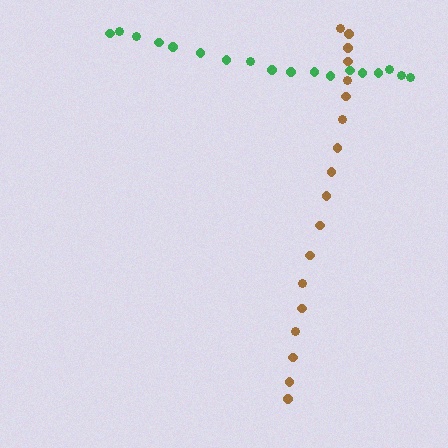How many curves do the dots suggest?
There are 2 distinct paths.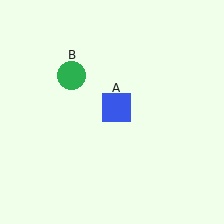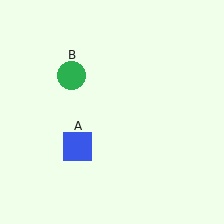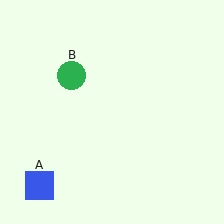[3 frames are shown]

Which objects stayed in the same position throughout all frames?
Green circle (object B) remained stationary.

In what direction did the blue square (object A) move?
The blue square (object A) moved down and to the left.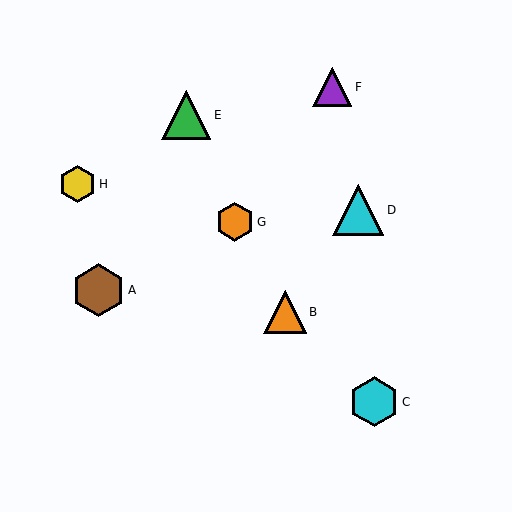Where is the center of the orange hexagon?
The center of the orange hexagon is at (235, 222).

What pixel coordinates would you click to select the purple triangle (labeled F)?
Click at (332, 87) to select the purple triangle F.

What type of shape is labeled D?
Shape D is a cyan triangle.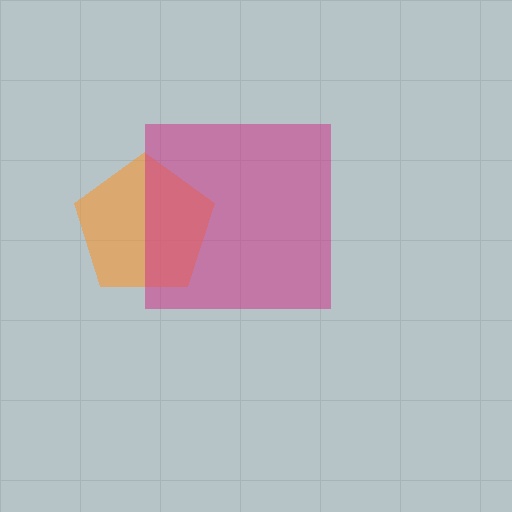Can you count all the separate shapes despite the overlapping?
Yes, there are 2 separate shapes.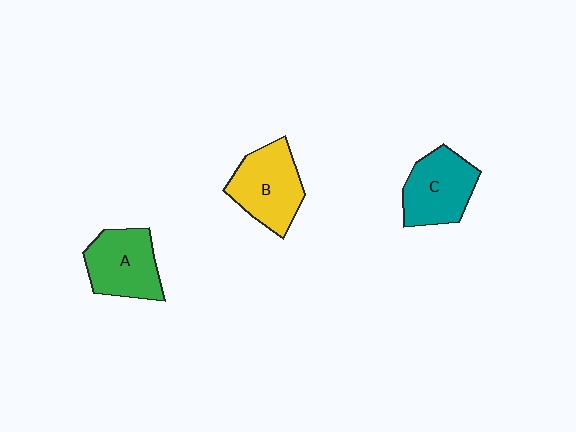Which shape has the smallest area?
Shape A (green).